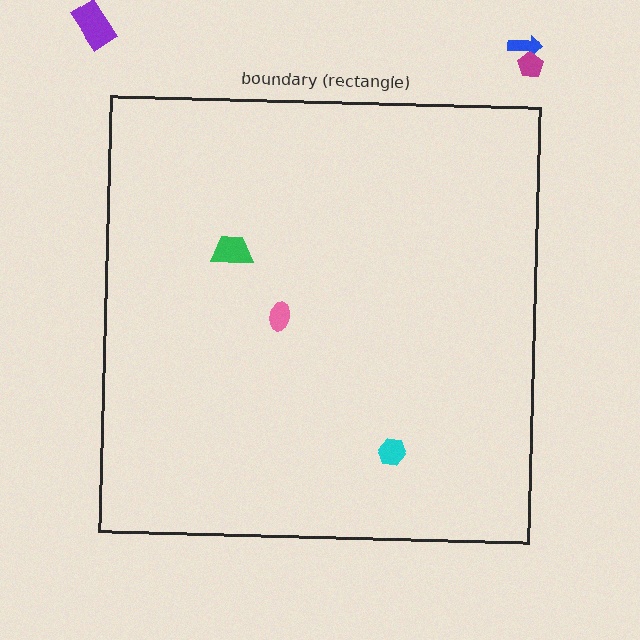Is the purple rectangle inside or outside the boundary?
Outside.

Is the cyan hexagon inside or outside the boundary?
Inside.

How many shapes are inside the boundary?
3 inside, 3 outside.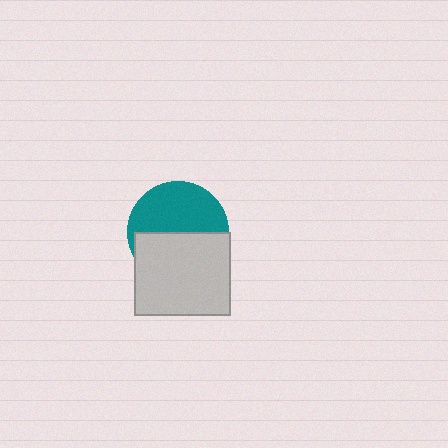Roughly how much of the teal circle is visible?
About half of it is visible (roughly 51%).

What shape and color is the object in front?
The object in front is a light gray rectangle.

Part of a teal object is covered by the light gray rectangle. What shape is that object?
It is a circle.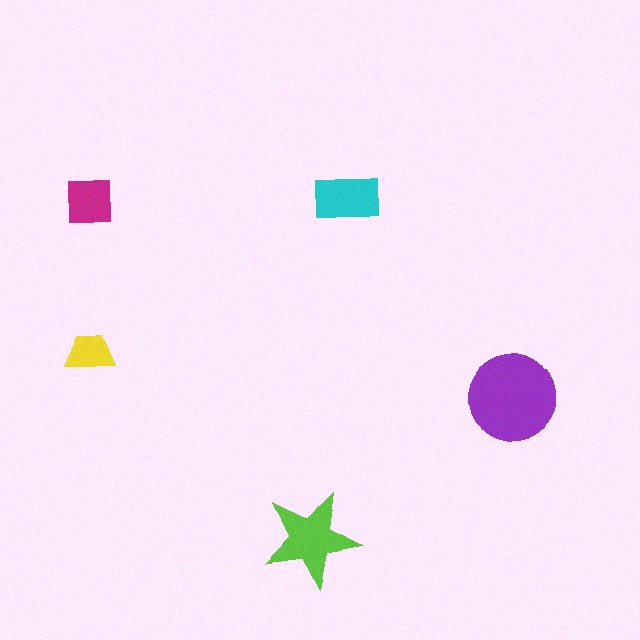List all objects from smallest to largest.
The yellow trapezoid, the magenta square, the cyan rectangle, the lime star, the purple circle.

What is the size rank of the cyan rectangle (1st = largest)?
3rd.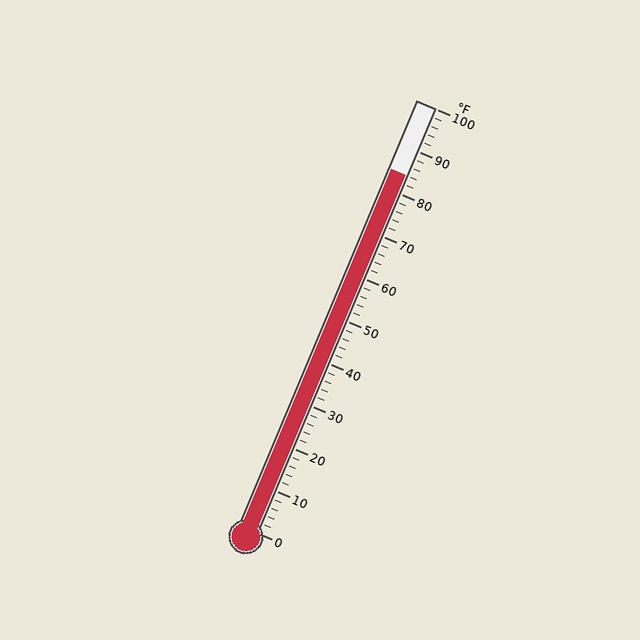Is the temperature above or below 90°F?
The temperature is below 90°F.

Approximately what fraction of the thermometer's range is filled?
The thermometer is filled to approximately 85% of its range.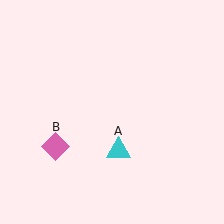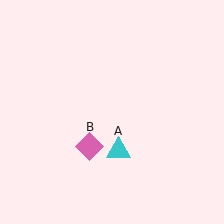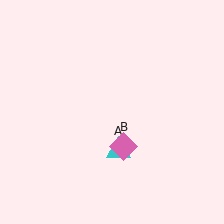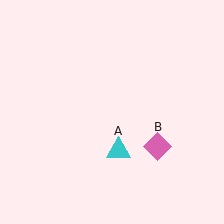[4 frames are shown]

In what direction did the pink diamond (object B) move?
The pink diamond (object B) moved right.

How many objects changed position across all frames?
1 object changed position: pink diamond (object B).